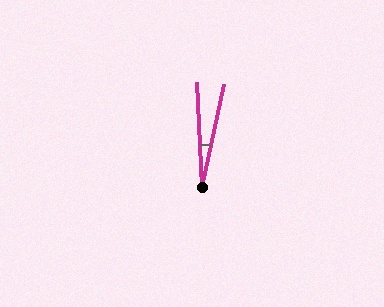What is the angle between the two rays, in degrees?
Approximately 15 degrees.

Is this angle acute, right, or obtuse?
It is acute.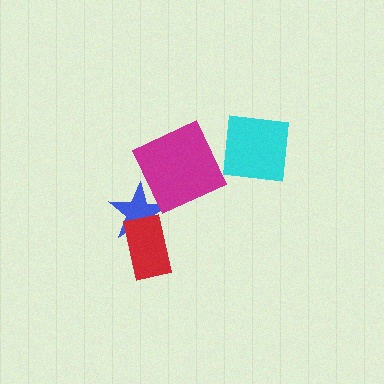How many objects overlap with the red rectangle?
1 object overlaps with the red rectangle.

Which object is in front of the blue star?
The red rectangle is in front of the blue star.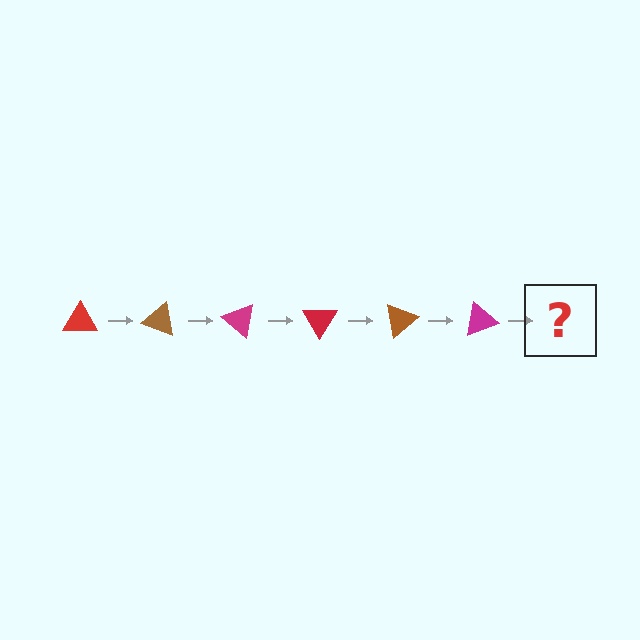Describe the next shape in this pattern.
It should be a red triangle, rotated 120 degrees from the start.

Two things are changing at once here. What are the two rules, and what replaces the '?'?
The two rules are that it rotates 20 degrees each step and the color cycles through red, brown, and magenta. The '?' should be a red triangle, rotated 120 degrees from the start.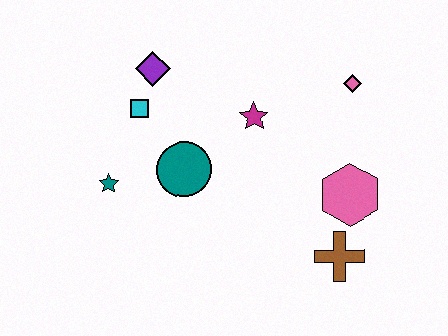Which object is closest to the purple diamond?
The cyan square is closest to the purple diamond.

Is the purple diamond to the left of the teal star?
No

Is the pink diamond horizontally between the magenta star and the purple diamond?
No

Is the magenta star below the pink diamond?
Yes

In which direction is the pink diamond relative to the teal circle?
The pink diamond is to the right of the teal circle.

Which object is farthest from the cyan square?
The brown cross is farthest from the cyan square.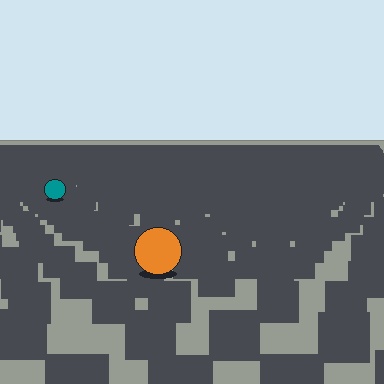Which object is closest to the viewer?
The orange circle is closest. The texture marks near it are larger and more spread out.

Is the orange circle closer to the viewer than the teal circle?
Yes. The orange circle is closer — you can tell from the texture gradient: the ground texture is coarser near it.